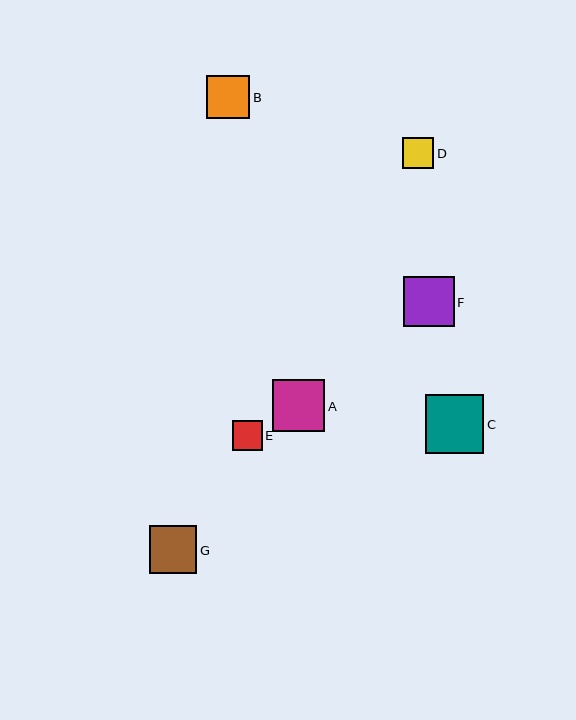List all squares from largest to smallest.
From largest to smallest: C, A, F, G, B, D, E.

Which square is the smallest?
Square E is the smallest with a size of approximately 29 pixels.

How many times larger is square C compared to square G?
Square C is approximately 1.2 times the size of square G.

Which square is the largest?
Square C is the largest with a size of approximately 59 pixels.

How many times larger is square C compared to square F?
Square C is approximately 1.2 times the size of square F.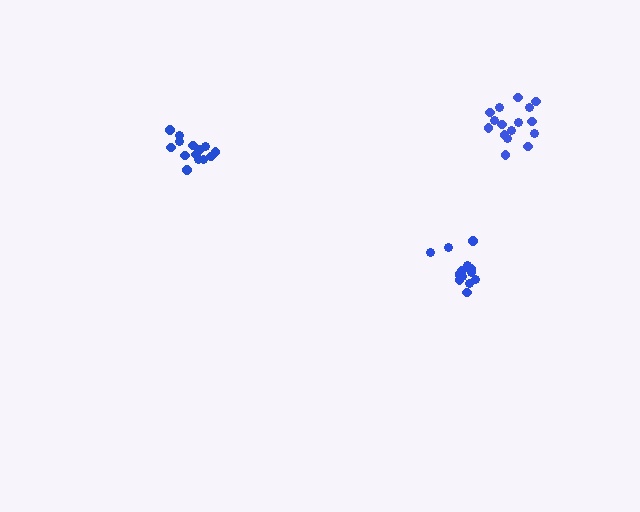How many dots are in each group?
Group 1: 15 dots, Group 2: 16 dots, Group 3: 14 dots (45 total).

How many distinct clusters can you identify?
There are 3 distinct clusters.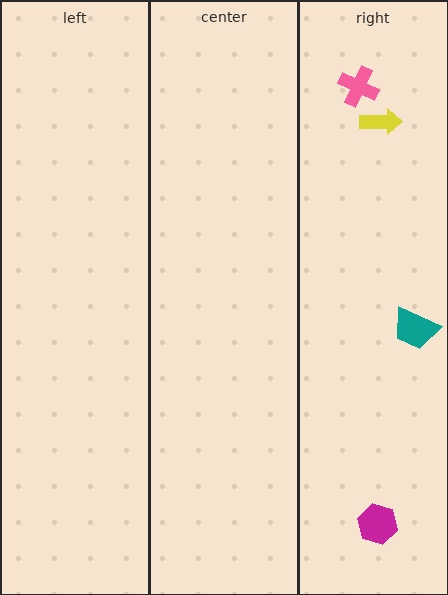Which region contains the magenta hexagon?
The right region.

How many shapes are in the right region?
4.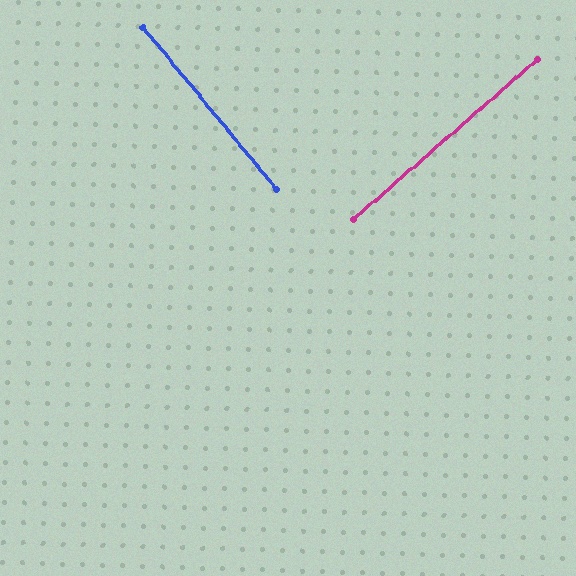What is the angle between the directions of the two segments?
Approximately 88 degrees.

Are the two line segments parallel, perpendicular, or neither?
Perpendicular — they meet at approximately 88°.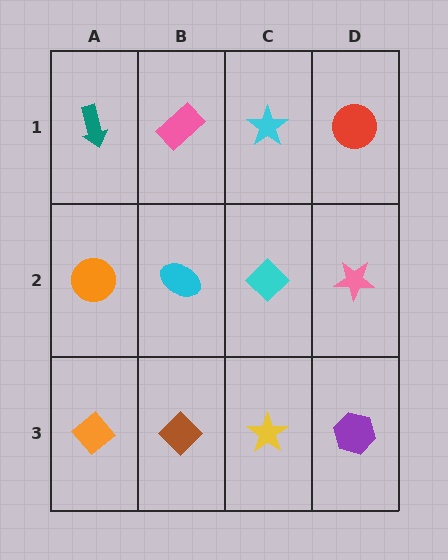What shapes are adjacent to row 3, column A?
An orange circle (row 2, column A), a brown diamond (row 3, column B).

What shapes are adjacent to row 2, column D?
A red circle (row 1, column D), a purple hexagon (row 3, column D), a cyan diamond (row 2, column C).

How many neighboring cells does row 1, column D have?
2.